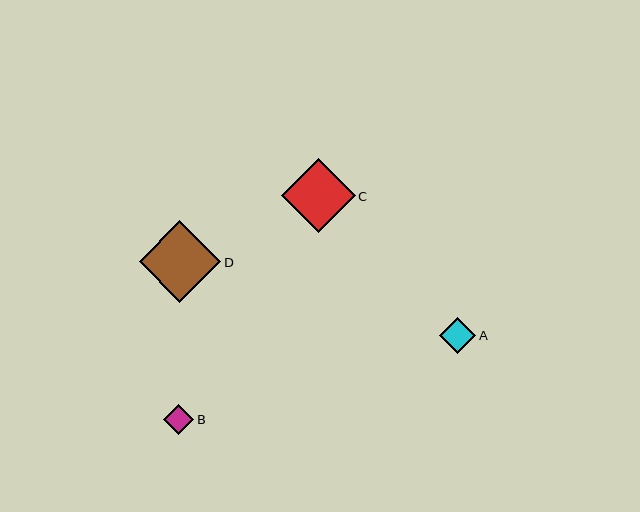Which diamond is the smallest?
Diamond B is the smallest with a size of approximately 30 pixels.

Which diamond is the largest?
Diamond D is the largest with a size of approximately 82 pixels.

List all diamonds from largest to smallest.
From largest to smallest: D, C, A, B.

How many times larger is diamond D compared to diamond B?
Diamond D is approximately 2.7 times the size of diamond B.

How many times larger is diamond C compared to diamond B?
Diamond C is approximately 2.5 times the size of diamond B.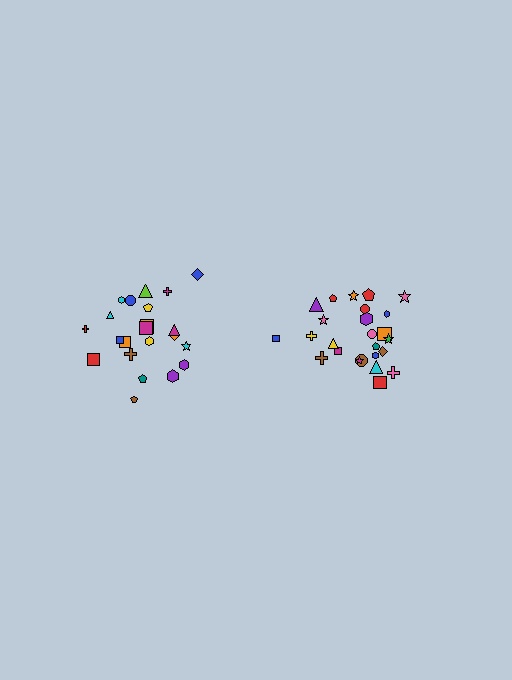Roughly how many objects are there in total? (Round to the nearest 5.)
Roughly 45 objects in total.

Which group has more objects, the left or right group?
The right group.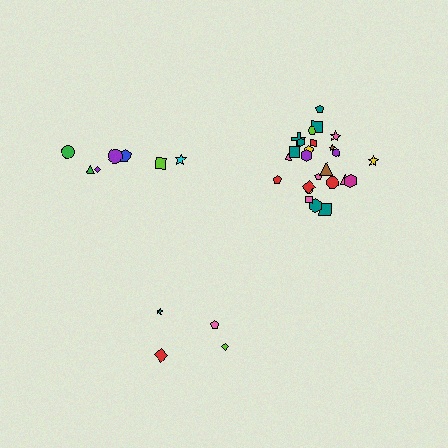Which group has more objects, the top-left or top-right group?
The top-right group.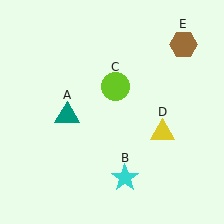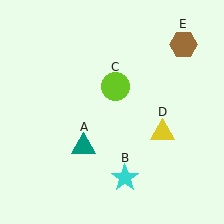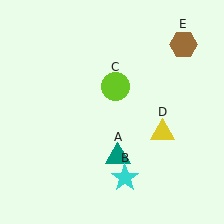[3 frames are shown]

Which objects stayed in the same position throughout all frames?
Cyan star (object B) and lime circle (object C) and yellow triangle (object D) and brown hexagon (object E) remained stationary.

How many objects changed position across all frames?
1 object changed position: teal triangle (object A).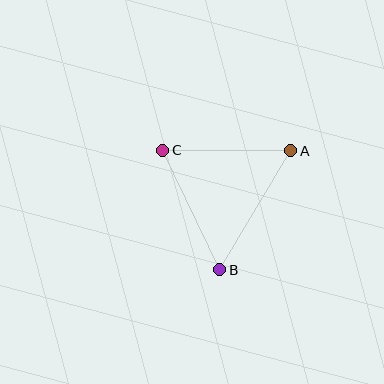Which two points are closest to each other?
Points A and C are closest to each other.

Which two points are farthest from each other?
Points A and B are farthest from each other.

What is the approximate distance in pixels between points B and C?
The distance between B and C is approximately 132 pixels.